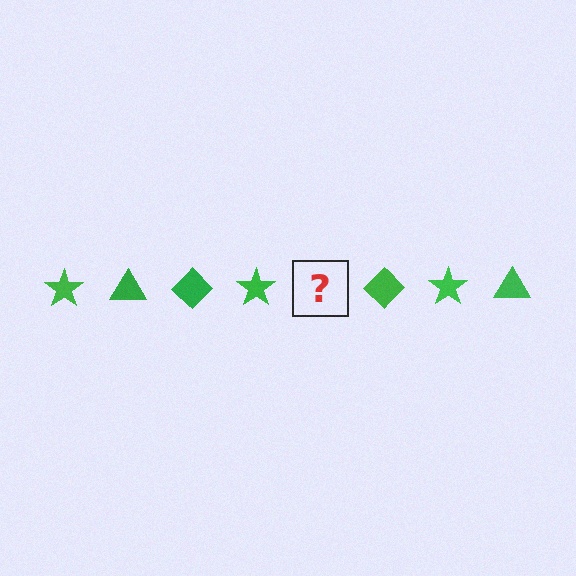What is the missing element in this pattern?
The missing element is a green triangle.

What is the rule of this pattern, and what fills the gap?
The rule is that the pattern cycles through star, triangle, diamond shapes in green. The gap should be filled with a green triangle.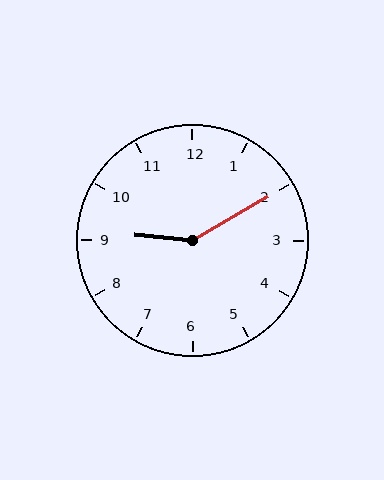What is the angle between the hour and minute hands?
Approximately 145 degrees.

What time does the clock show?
9:10.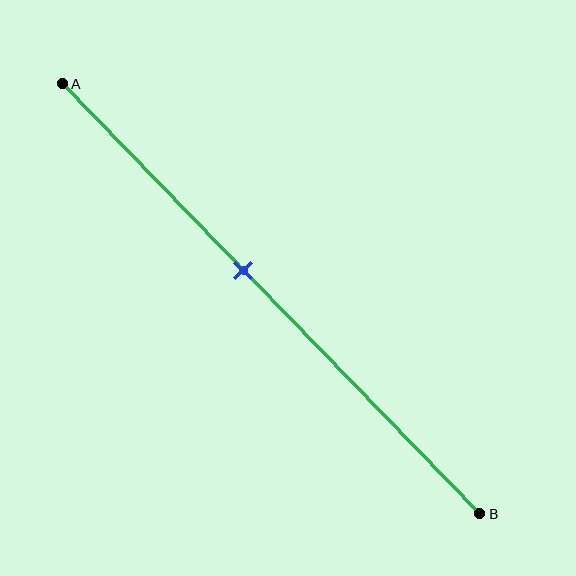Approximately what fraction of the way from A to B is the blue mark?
The blue mark is approximately 45% of the way from A to B.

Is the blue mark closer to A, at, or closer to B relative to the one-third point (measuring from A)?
The blue mark is closer to point B than the one-third point of segment AB.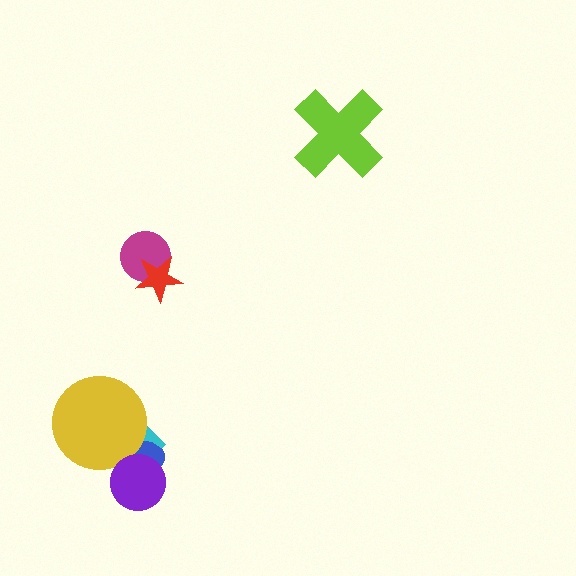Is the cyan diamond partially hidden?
Yes, it is partially covered by another shape.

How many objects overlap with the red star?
1 object overlaps with the red star.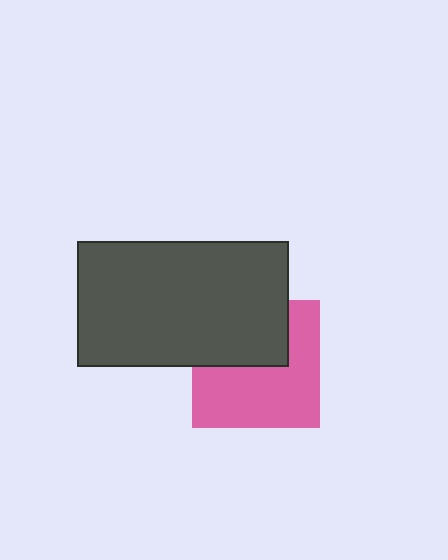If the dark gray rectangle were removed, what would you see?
You would see the complete pink square.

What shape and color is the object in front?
The object in front is a dark gray rectangle.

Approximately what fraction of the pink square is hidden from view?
Roughly 41% of the pink square is hidden behind the dark gray rectangle.